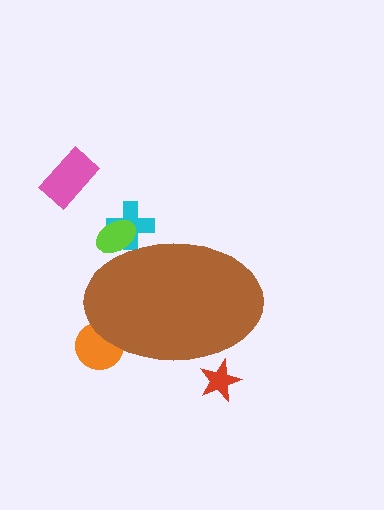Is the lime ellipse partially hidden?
Yes, the lime ellipse is partially hidden behind the brown ellipse.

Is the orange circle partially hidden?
Yes, the orange circle is partially hidden behind the brown ellipse.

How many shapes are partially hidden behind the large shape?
4 shapes are partially hidden.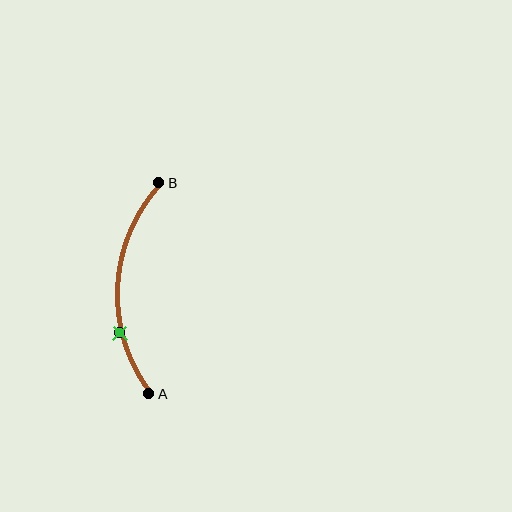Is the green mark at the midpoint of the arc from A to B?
No. The green mark lies on the arc but is closer to endpoint A. The arc midpoint would be at the point on the curve equidistant along the arc from both A and B.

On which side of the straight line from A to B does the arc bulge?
The arc bulges to the left of the straight line connecting A and B.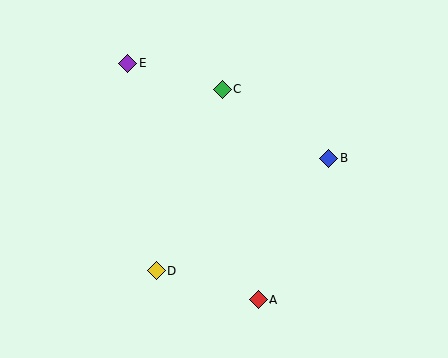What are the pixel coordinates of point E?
Point E is at (128, 63).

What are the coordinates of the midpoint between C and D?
The midpoint between C and D is at (189, 180).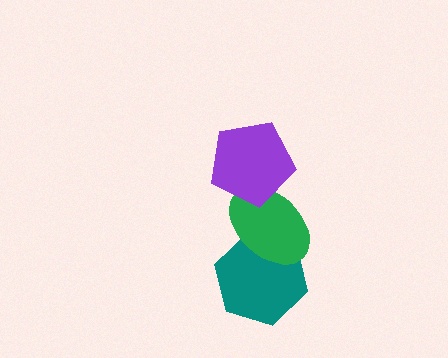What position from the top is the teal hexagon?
The teal hexagon is 3rd from the top.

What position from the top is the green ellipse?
The green ellipse is 2nd from the top.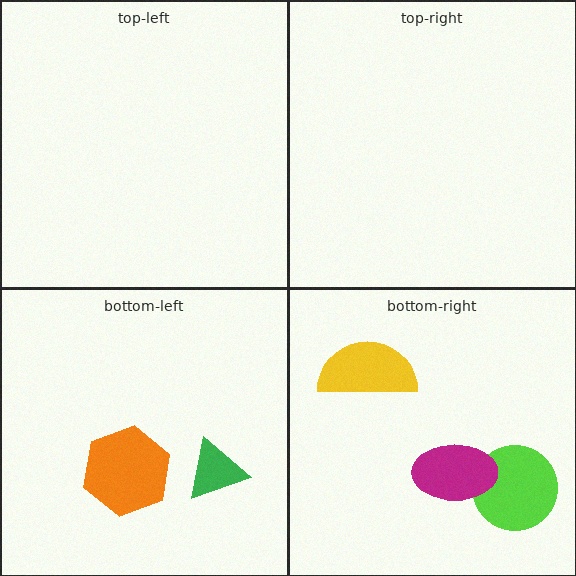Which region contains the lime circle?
The bottom-right region.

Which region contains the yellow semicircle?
The bottom-right region.